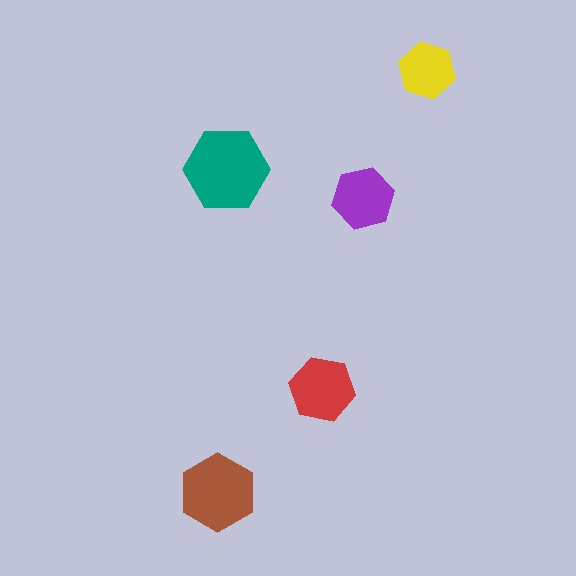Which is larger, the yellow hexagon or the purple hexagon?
The purple one.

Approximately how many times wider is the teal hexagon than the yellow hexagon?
About 1.5 times wider.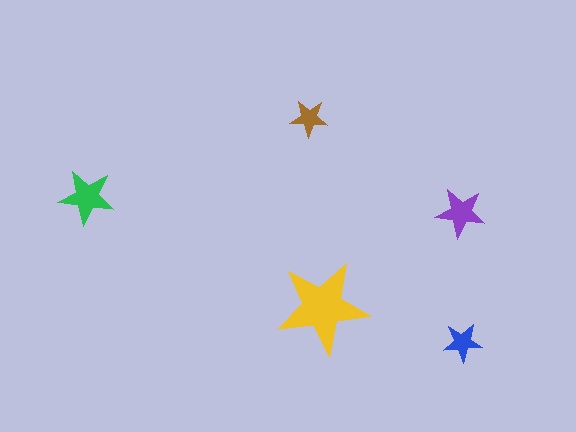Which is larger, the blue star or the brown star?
The blue one.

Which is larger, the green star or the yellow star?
The yellow one.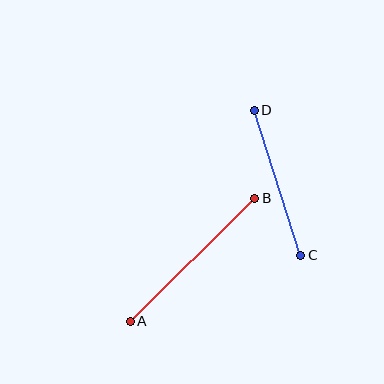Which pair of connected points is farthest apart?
Points A and B are farthest apart.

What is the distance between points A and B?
The distance is approximately 175 pixels.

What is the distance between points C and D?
The distance is approximately 152 pixels.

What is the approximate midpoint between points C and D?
The midpoint is at approximately (277, 183) pixels.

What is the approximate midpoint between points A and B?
The midpoint is at approximately (193, 260) pixels.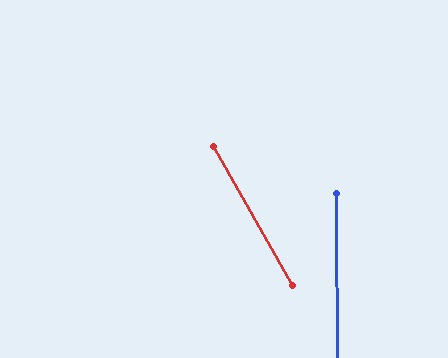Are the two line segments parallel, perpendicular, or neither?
Neither parallel nor perpendicular — they differ by about 29°.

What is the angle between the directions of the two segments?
Approximately 29 degrees.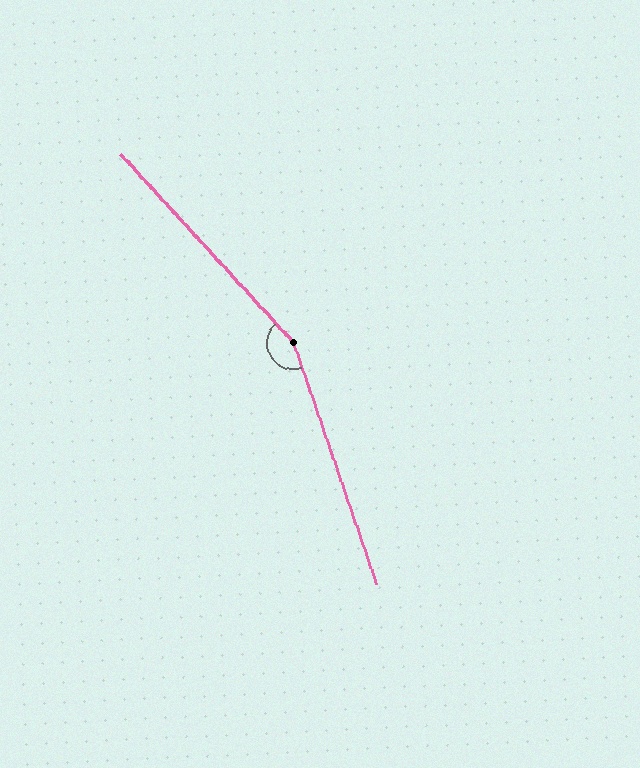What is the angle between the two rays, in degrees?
Approximately 157 degrees.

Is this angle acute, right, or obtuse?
It is obtuse.